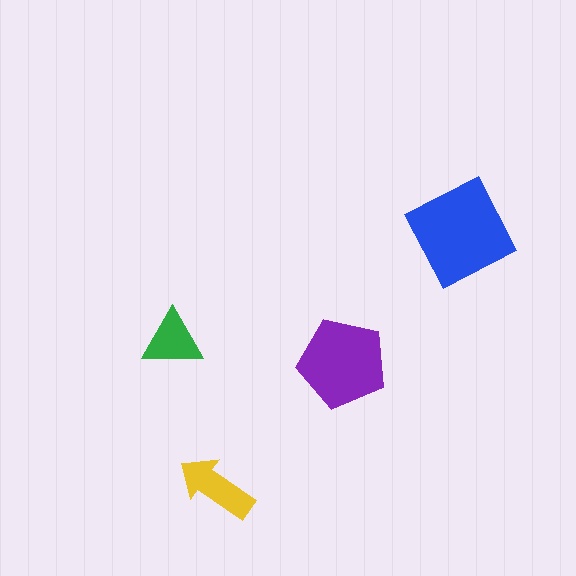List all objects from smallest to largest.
The green triangle, the yellow arrow, the purple pentagon, the blue square.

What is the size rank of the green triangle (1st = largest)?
4th.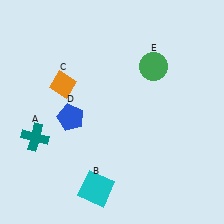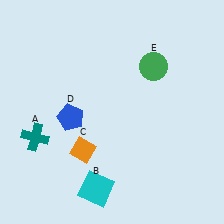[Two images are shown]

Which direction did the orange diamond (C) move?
The orange diamond (C) moved down.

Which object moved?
The orange diamond (C) moved down.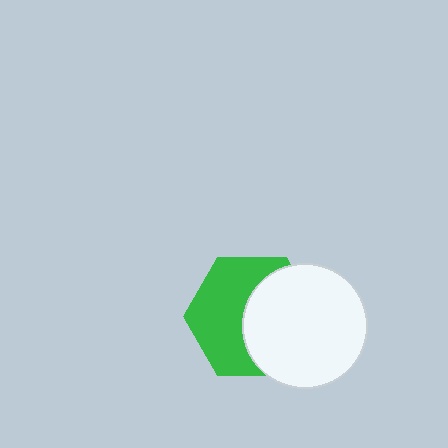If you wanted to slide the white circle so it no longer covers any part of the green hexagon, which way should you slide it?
Slide it right — that is the most direct way to separate the two shapes.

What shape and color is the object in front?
The object in front is a white circle.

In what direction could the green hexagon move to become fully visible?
The green hexagon could move left. That would shift it out from behind the white circle entirely.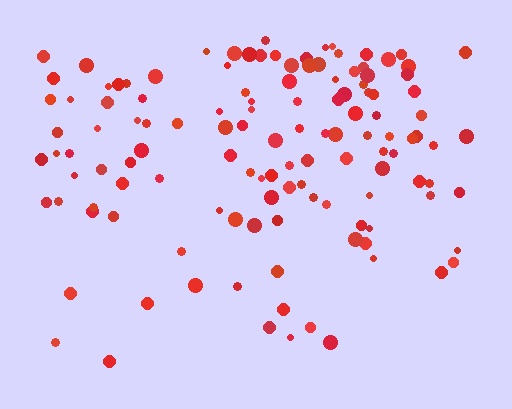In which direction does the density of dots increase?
From bottom to top, with the top side densest.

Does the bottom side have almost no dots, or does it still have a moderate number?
Still a moderate number, just noticeably fewer than the top.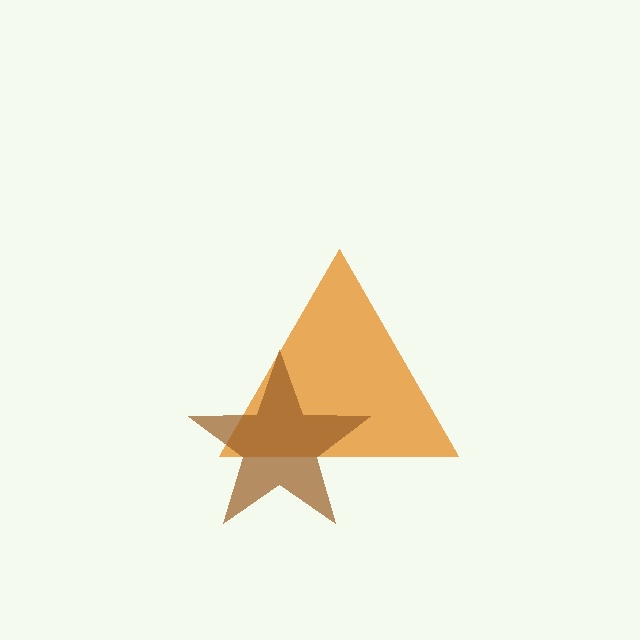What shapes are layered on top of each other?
The layered shapes are: an orange triangle, a brown star.